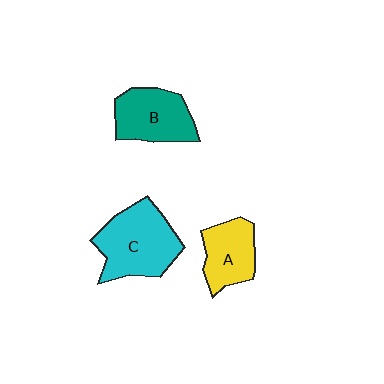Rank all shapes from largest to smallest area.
From largest to smallest: C (cyan), B (teal), A (yellow).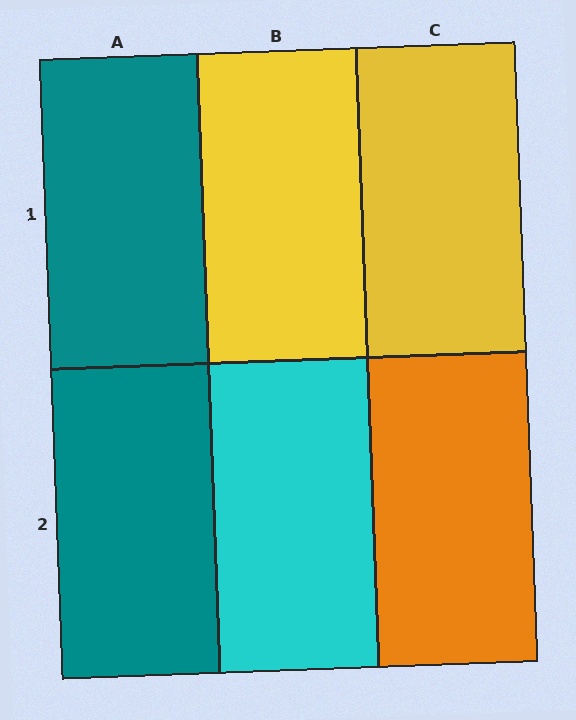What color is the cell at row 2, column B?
Cyan.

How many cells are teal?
2 cells are teal.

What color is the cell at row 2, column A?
Teal.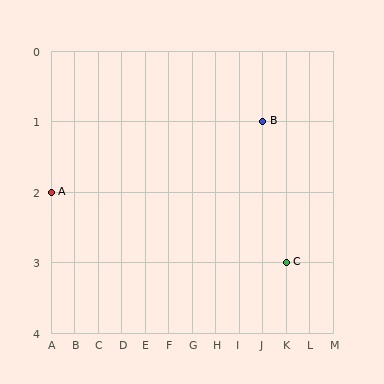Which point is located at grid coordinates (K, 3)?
Point C is at (K, 3).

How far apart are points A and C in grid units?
Points A and C are 10 columns and 1 row apart (about 10.0 grid units diagonally).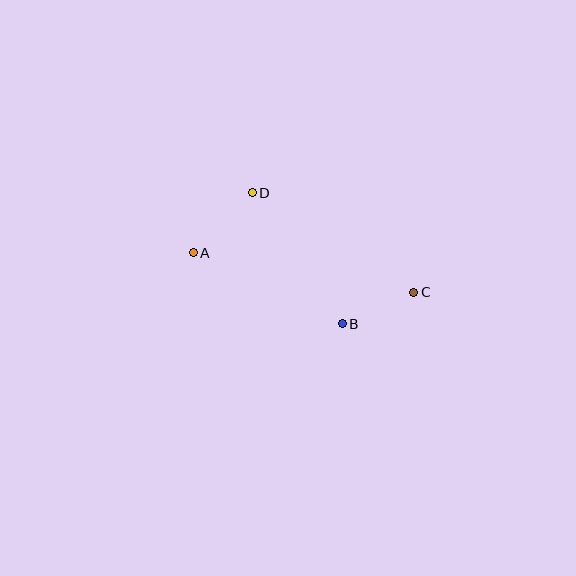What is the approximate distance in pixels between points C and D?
The distance between C and D is approximately 190 pixels.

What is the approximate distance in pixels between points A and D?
The distance between A and D is approximately 84 pixels.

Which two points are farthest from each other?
Points A and C are farthest from each other.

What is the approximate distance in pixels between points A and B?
The distance between A and B is approximately 165 pixels.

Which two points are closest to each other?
Points B and C are closest to each other.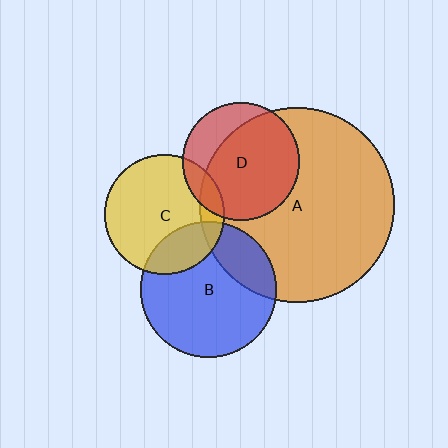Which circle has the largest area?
Circle A (orange).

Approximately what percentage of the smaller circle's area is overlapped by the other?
Approximately 70%.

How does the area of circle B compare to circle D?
Approximately 1.3 times.